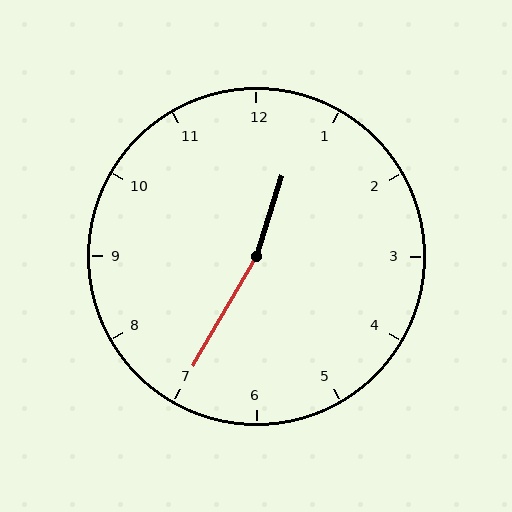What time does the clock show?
12:35.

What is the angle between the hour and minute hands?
Approximately 168 degrees.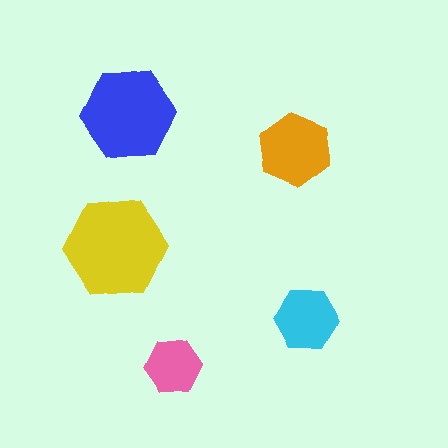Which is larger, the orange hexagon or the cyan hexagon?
The orange one.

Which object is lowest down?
The pink hexagon is bottommost.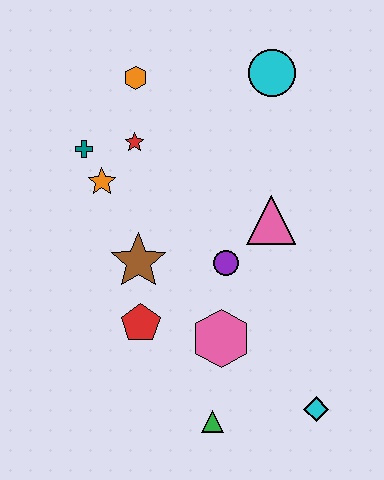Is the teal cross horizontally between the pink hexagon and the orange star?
No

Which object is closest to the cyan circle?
The orange hexagon is closest to the cyan circle.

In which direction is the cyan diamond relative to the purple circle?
The cyan diamond is below the purple circle.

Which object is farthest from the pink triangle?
The green triangle is farthest from the pink triangle.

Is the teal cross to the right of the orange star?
No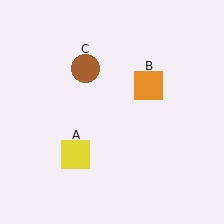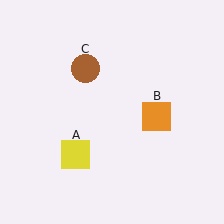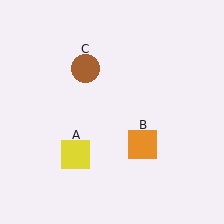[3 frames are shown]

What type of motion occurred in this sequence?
The orange square (object B) rotated clockwise around the center of the scene.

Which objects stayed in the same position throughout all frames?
Yellow square (object A) and brown circle (object C) remained stationary.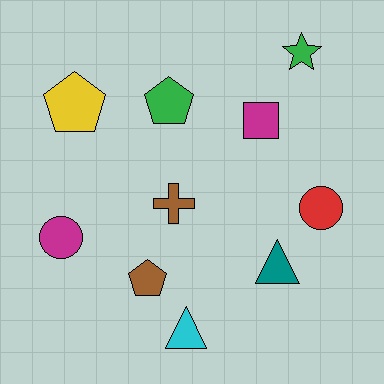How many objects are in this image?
There are 10 objects.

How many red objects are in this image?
There is 1 red object.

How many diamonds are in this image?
There are no diamonds.